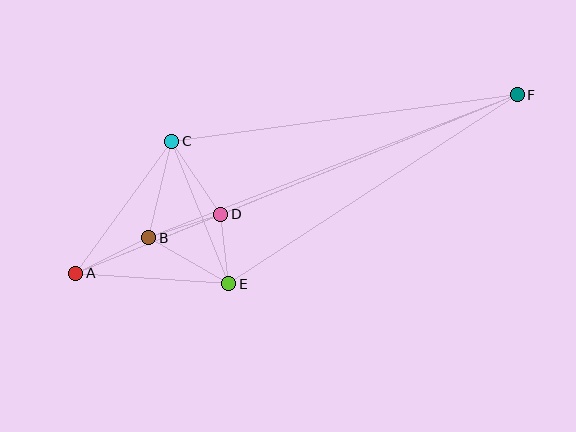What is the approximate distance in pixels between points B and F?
The distance between B and F is approximately 395 pixels.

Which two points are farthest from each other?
Points A and F are farthest from each other.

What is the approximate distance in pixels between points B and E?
The distance between B and E is approximately 92 pixels.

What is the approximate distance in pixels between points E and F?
The distance between E and F is approximately 345 pixels.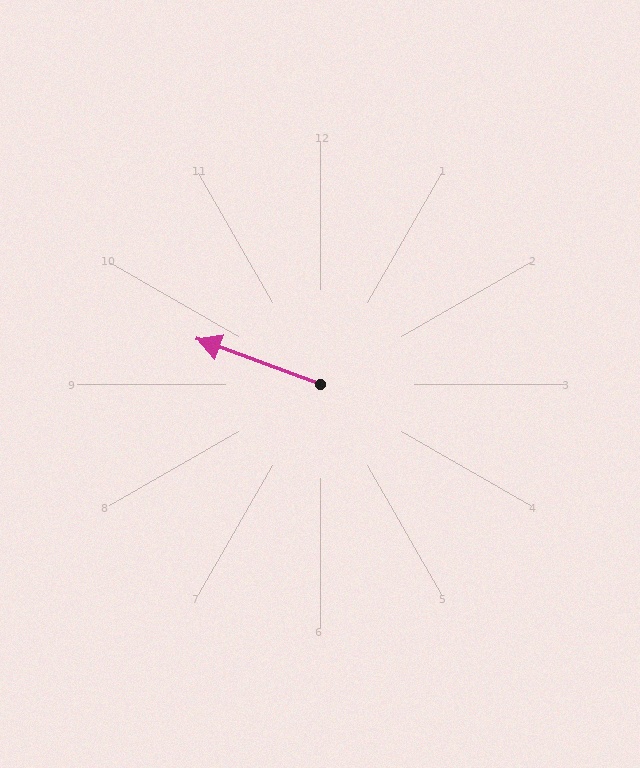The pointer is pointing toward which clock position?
Roughly 10 o'clock.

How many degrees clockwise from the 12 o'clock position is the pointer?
Approximately 290 degrees.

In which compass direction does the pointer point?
West.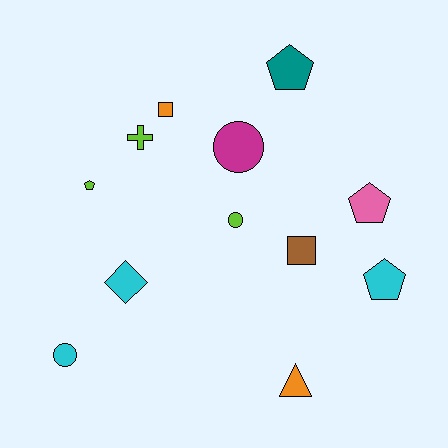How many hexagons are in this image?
There are no hexagons.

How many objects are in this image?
There are 12 objects.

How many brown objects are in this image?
There is 1 brown object.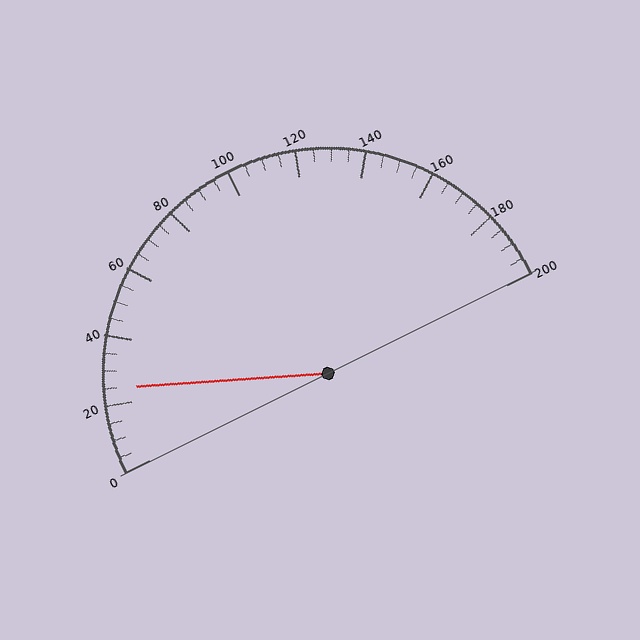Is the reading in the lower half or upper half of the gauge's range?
The reading is in the lower half of the range (0 to 200).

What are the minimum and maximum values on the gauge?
The gauge ranges from 0 to 200.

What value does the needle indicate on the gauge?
The needle indicates approximately 25.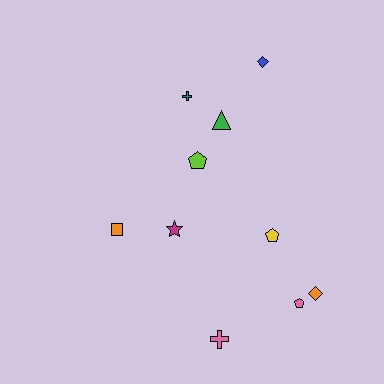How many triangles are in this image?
There is 1 triangle.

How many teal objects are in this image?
There is 1 teal object.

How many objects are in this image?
There are 10 objects.